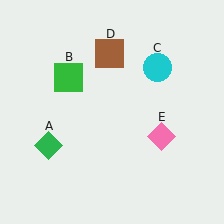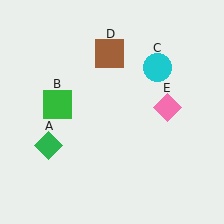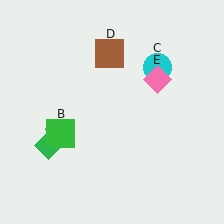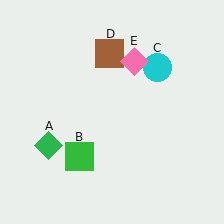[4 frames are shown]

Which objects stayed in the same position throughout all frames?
Green diamond (object A) and cyan circle (object C) and brown square (object D) remained stationary.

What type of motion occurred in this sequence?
The green square (object B), pink diamond (object E) rotated counterclockwise around the center of the scene.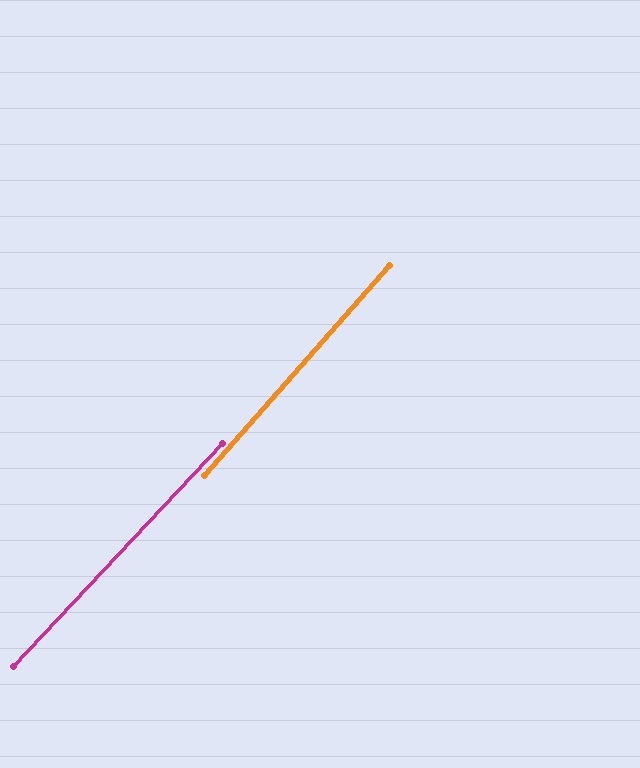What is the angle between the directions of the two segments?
Approximately 2 degrees.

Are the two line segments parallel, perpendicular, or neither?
Parallel — their directions differ by only 1.9°.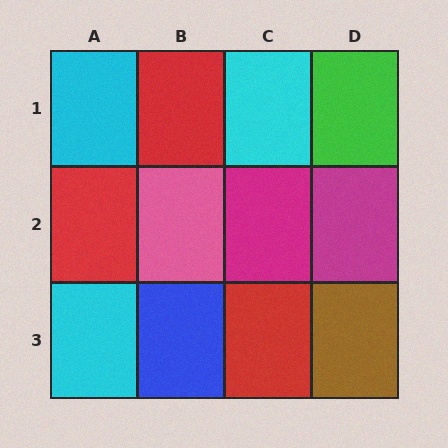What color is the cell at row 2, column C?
Magenta.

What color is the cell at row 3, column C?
Red.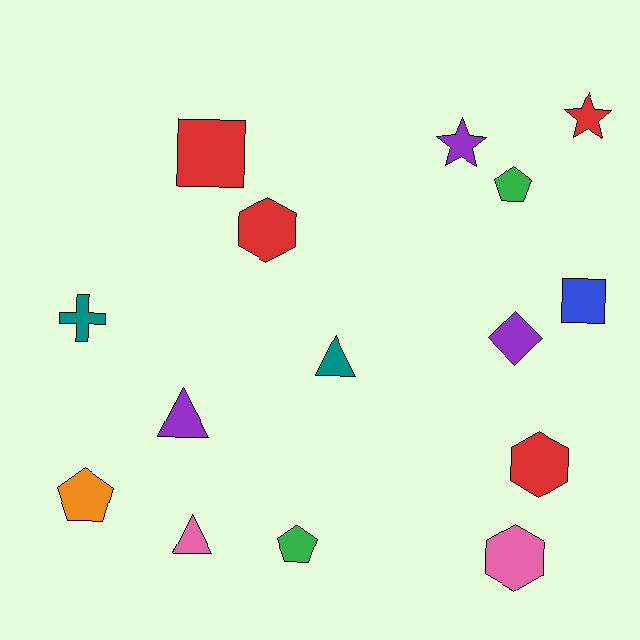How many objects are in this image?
There are 15 objects.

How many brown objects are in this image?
There are no brown objects.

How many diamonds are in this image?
There is 1 diamond.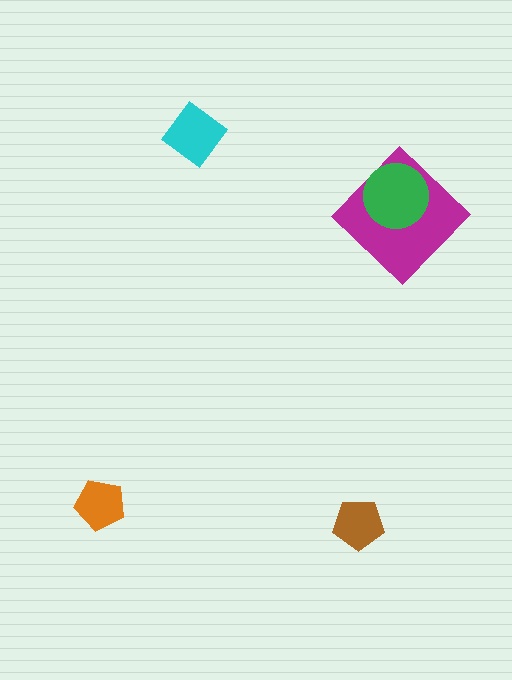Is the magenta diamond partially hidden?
Yes, it is partially covered by another shape.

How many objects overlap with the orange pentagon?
0 objects overlap with the orange pentagon.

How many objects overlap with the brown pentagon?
0 objects overlap with the brown pentagon.